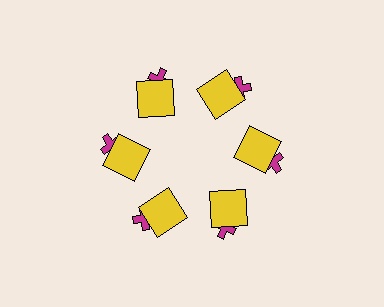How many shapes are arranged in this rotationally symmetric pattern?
There are 12 shapes, arranged in 6 groups of 2.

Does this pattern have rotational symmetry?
Yes, this pattern has 6-fold rotational symmetry. It looks the same after rotating 60 degrees around the center.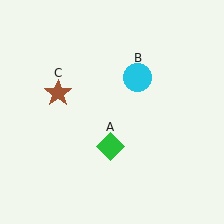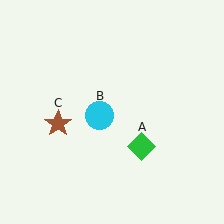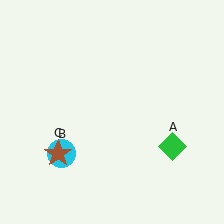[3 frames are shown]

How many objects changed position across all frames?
3 objects changed position: green diamond (object A), cyan circle (object B), brown star (object C).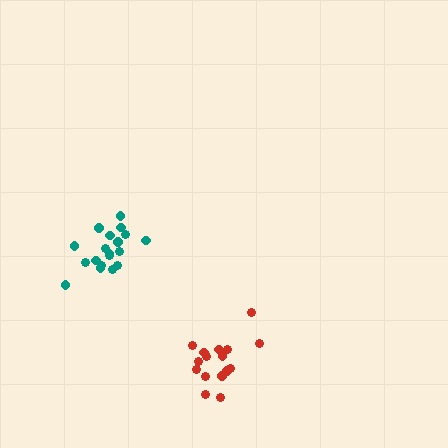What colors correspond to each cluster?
The clusters are colored: red, teal.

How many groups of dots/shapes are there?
There are 2 groups.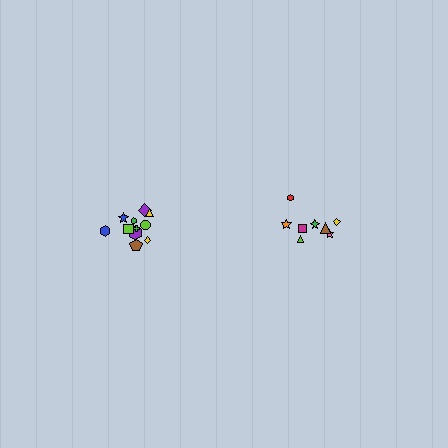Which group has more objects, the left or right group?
The left group.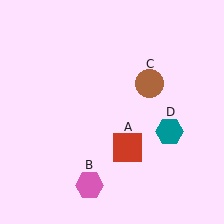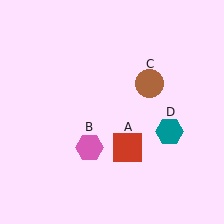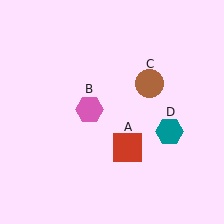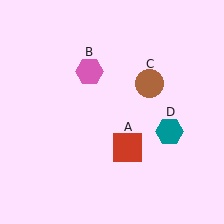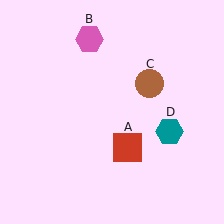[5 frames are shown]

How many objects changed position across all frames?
1 object changed position: pink hexagon (object B).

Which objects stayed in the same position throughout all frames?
Red square (object A) and brown circle (object C) and teal hexagon (object D) remained stationary.